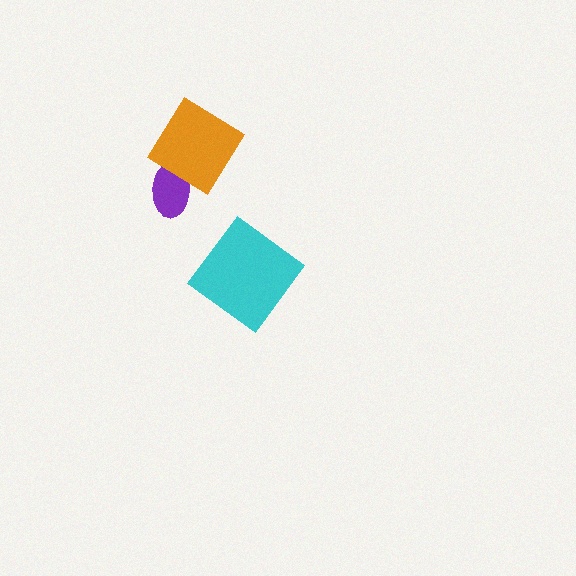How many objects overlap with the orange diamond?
1 object overlaps with the orange diamond.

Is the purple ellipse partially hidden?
Yes, it is partially covered by another shape.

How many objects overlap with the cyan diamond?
0 objects overlap with the cyan diamond.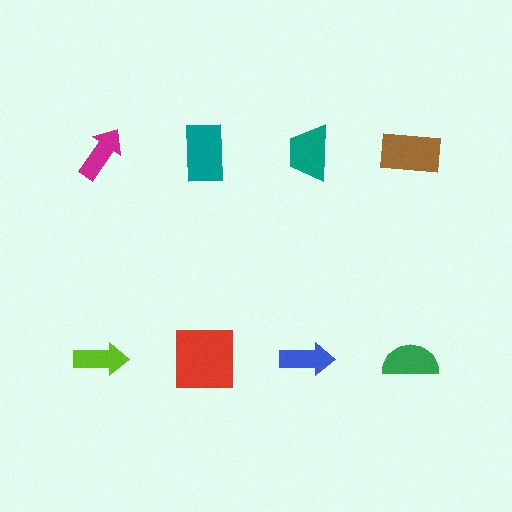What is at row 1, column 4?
A brown rectangle.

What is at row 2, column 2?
A red square.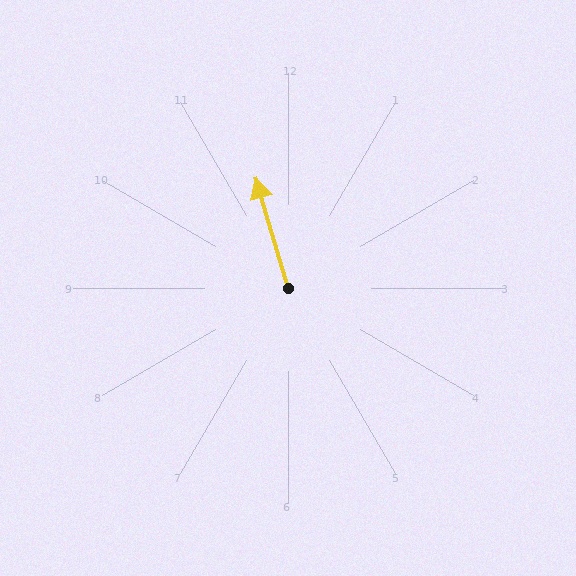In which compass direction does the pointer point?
North.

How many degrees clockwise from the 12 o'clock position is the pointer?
Approximately 344 degrees.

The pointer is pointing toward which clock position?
Roughly 11 o'clock.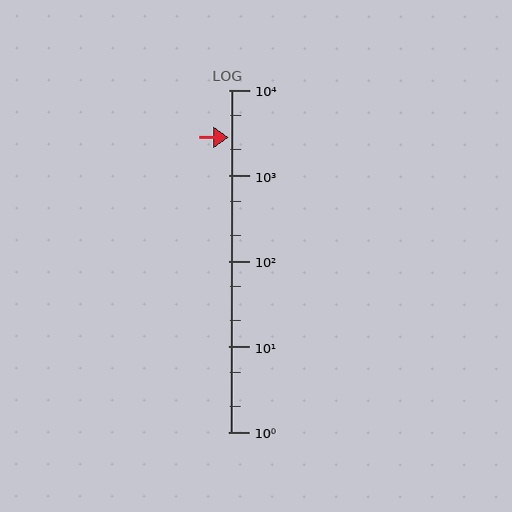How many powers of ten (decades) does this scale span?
The scale spans 4 decades, from 1 to 10000.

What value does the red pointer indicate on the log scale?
The pointer indicates approximately 2800.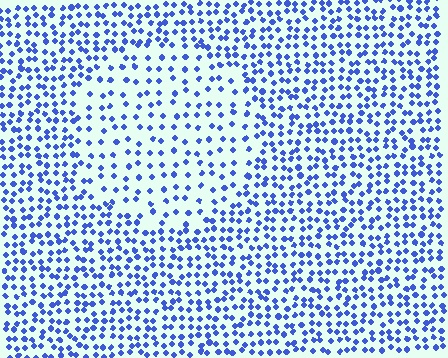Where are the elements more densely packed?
The elements are more densely packed outside the circle boundary.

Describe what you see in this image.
The image contains small blue elements arranged at two different densities. A circle-shaped region is visible where the elements are less densely packed than the surrounding area.